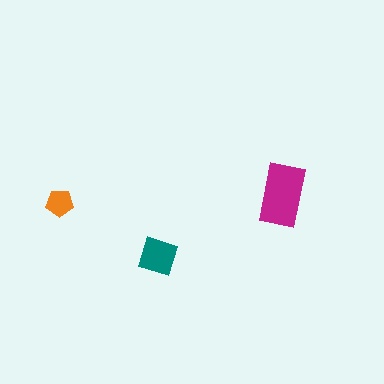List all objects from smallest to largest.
The orange pentagon, the teal diamond, the magenta rectangle.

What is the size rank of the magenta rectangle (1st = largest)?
1st.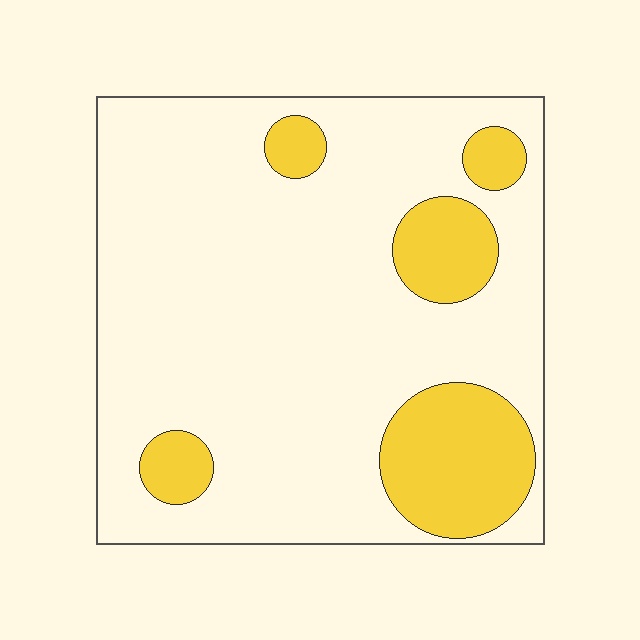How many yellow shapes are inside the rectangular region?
5.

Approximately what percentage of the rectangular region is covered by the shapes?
Approximately 20%.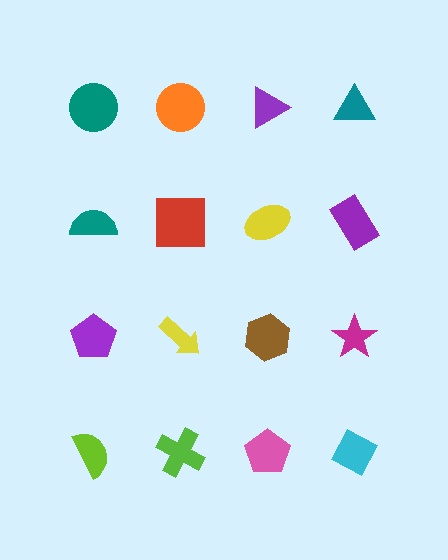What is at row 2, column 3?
A yellow ellipse.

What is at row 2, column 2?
A red square.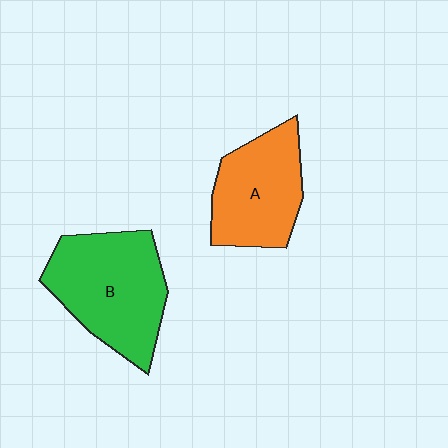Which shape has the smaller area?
Shape A (orange).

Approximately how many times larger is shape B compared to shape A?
Approximately 1.3 times.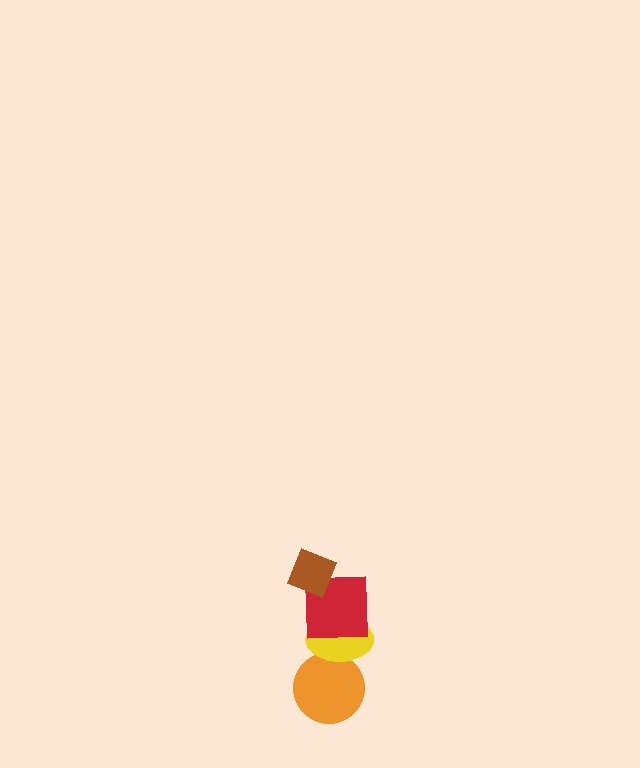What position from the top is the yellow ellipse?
The yellow ellipse is 3rd from the top.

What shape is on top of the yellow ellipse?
The red square is on top of the yellow ellipse.